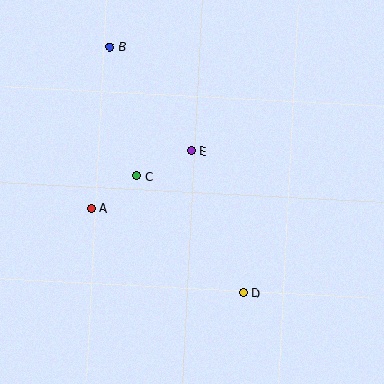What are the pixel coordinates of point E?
Point E is at (192, 151).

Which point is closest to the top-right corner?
Point E is closest to the top-right corner.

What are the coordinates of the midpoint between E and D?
The midpoint between E and D is at (217, 222).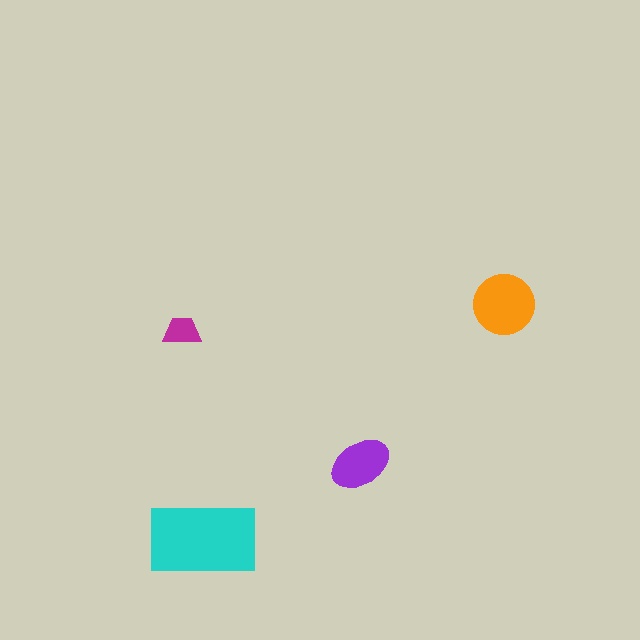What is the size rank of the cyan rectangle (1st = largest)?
1st.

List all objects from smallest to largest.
The magenta trapezoid, the purple ellipse, the orange circle, the cyan rectangle.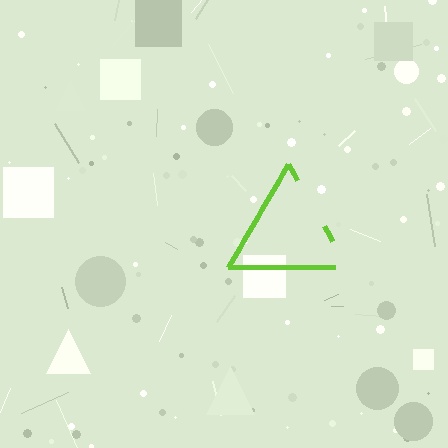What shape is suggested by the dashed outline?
The dashed outline suggests a triangle.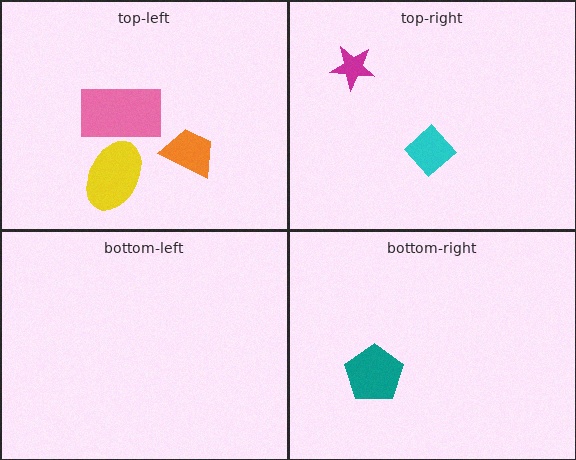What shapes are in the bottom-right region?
The teal pentagon.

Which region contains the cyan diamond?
The top-right region.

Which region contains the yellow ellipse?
The top-left region.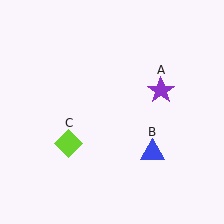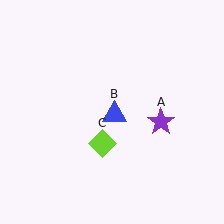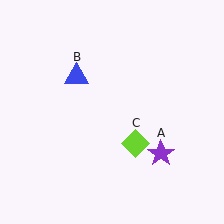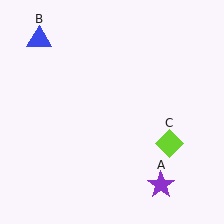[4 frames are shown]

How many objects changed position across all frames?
3 objects changed position: purple star (object A), blue triangle (object B), lime diamond (object C).